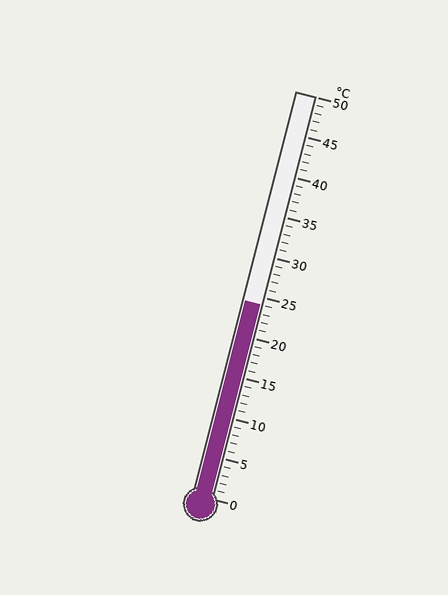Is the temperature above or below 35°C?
The temperature is below 35°C.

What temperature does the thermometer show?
The thermometer shows approximately 24°C.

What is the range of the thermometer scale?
The thermometer scale ranges from 0°C to 50°C.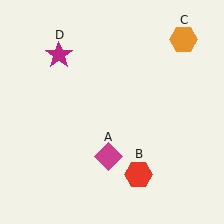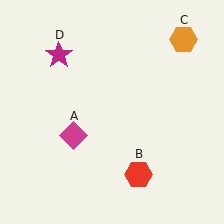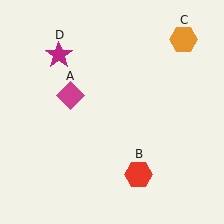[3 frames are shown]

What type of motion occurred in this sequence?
The magenta diamond (object A) rotated clockwise around the center of the scene.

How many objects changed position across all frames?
1 object changed position: magenta diamond (object A).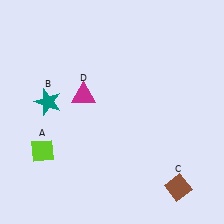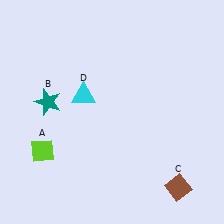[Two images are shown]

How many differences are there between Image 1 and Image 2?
There is 1 difference between the two images.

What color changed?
The triangle (D) changed from magenta in Image 1 to cyan in Image 2.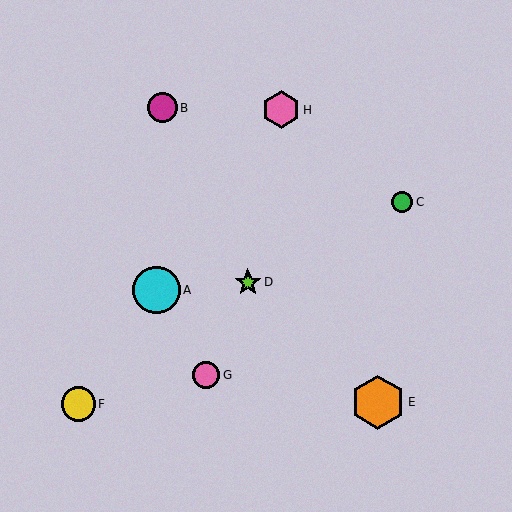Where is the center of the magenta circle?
The center of the magenta circle is at (162, 108).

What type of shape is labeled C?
Shape C is a green circle.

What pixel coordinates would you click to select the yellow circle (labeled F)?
Click at (78, 404) to select the yellow circle F.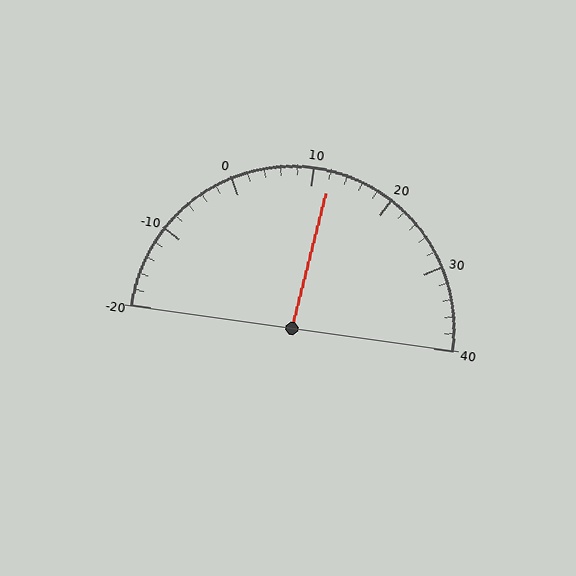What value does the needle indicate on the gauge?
The needle indicates approximately 12.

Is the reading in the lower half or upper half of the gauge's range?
The reading is in the upper half of the range (-20 to 40).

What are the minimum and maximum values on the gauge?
The gauge ranges from -20 to 40.